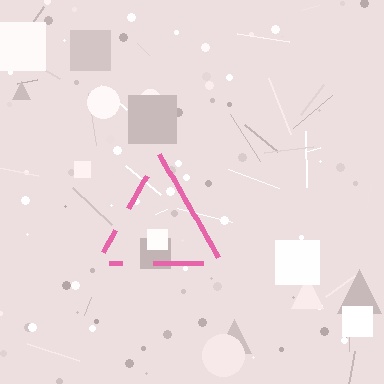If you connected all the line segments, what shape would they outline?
They would outline a triangle.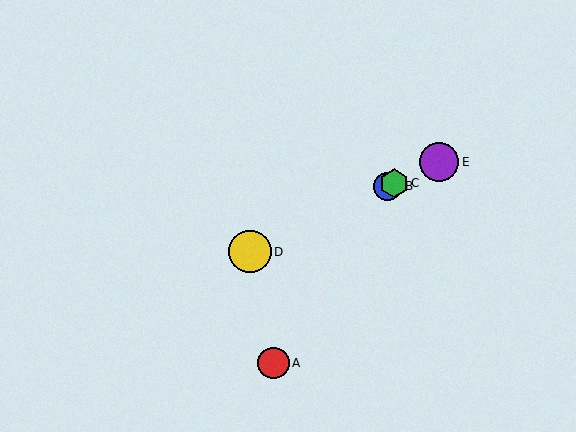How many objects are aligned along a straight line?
4 objects (B, C, D, E) are aligned along a straight line.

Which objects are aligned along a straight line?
Objects B, C, D, E are aligned along a straight line.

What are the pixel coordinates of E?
Object E is at (439, 162).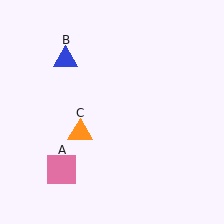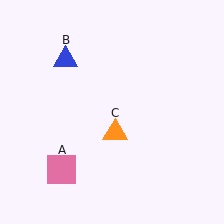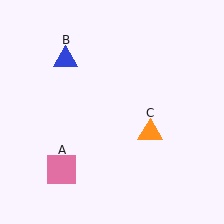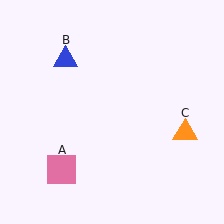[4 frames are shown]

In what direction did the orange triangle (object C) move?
The orange triangle (object C) moved right.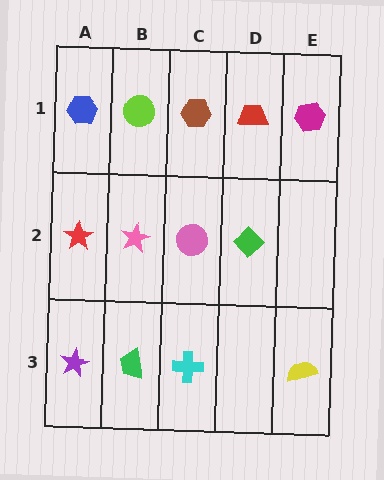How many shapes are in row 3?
4 shapes.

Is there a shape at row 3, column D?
No, that cell is empty.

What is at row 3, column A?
A purple star.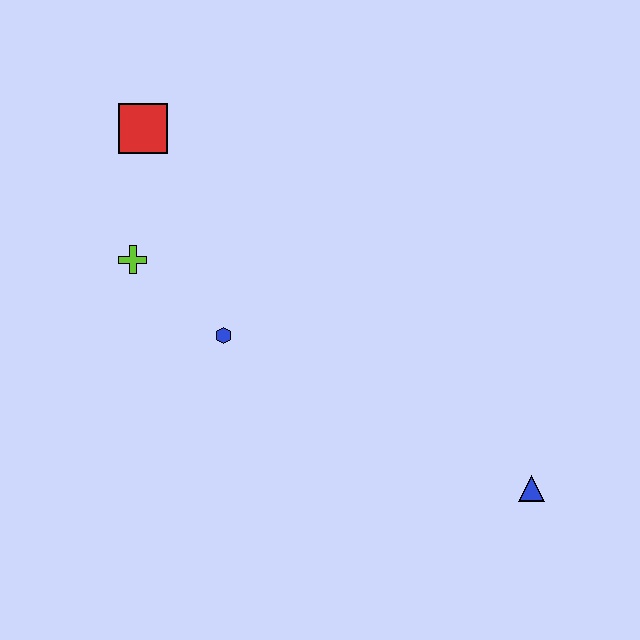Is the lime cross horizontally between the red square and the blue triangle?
No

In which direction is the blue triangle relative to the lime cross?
The blue triangle is to the right of the lime cross.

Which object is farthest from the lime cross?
The blue triangle is farthest from the lime cross.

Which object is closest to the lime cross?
The blue hexagon is closest to the lime cross.